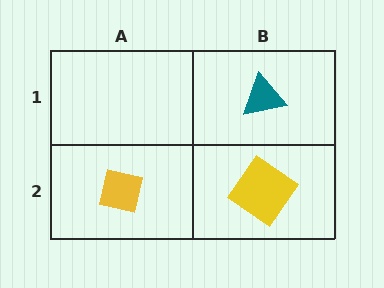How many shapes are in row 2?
2 shapes.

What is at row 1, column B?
A teal triangle.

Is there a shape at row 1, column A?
No, that cell is empty.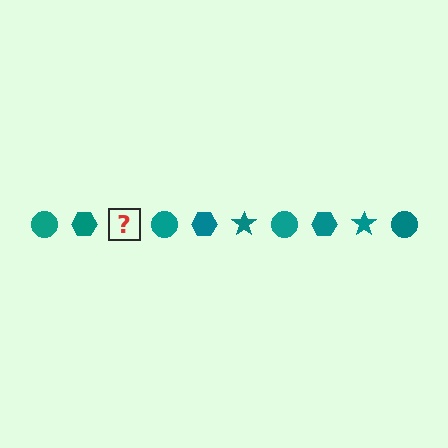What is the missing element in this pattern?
The missing element is a teal star.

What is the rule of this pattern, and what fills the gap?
The rule is that the pattern cycles through circle, hexagon, star shapes in teal. The gap should be filled with a teal star.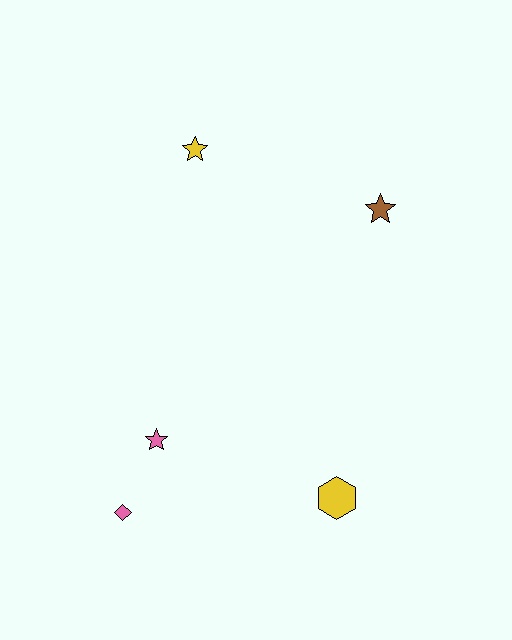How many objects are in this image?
There are 5 objects.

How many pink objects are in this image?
There are 2 pink objects.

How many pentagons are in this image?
There are no pentagons.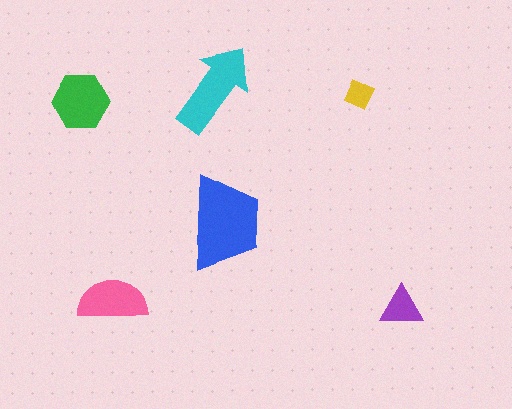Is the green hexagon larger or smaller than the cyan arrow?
Smaller.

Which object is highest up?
The cyan arrow is topmost.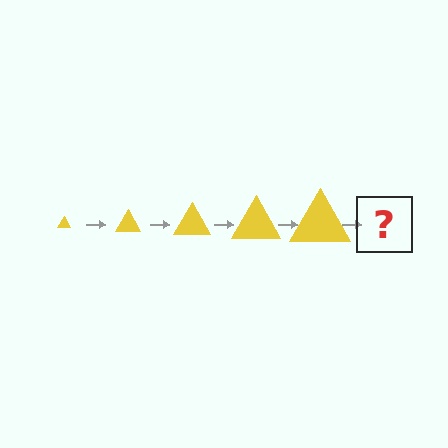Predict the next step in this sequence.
The next step is a yellow triangle, larger than the previous one.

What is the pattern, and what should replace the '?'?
The pattern is that the triangle gets progressively larger each step. The '?' should be a yellow triangle, larger than the previous one.